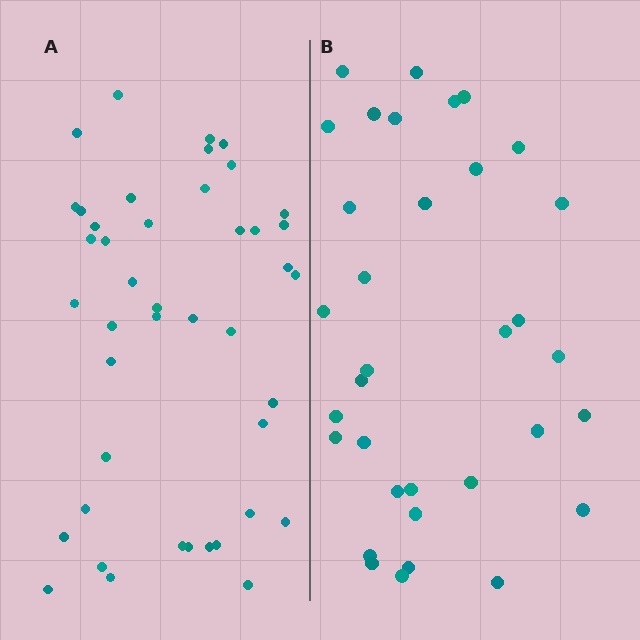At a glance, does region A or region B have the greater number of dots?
Region A (the left region) has more dots.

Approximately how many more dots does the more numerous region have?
Region A has roughly 8 or so more dots than region B.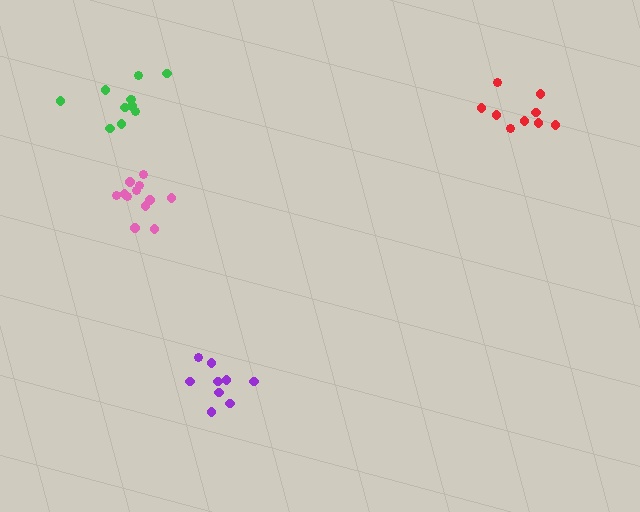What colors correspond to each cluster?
The clusters are colored: purple, red, green, pink.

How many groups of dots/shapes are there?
There are 4 groups.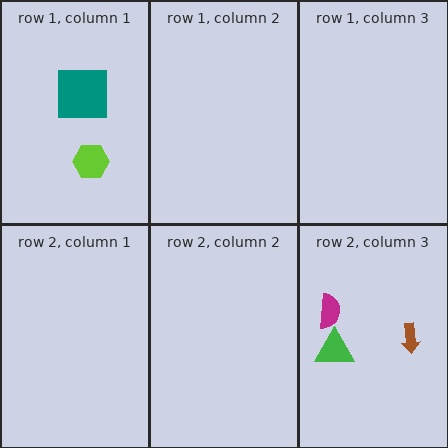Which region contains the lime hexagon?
The row 1, column 1 region.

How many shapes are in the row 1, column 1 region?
2.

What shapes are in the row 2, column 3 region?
The green triangle, the brown arrow, the magenta semicircle.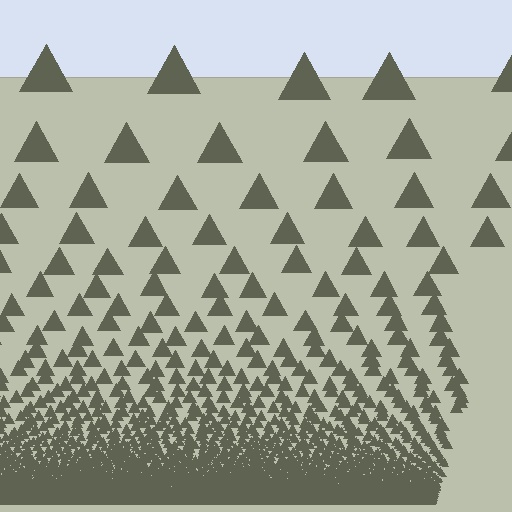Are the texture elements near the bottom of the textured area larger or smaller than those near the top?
Smaller. The gradient is inverted — elements near the bottom are smaller and denser.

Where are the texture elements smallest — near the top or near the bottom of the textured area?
Near the bottom.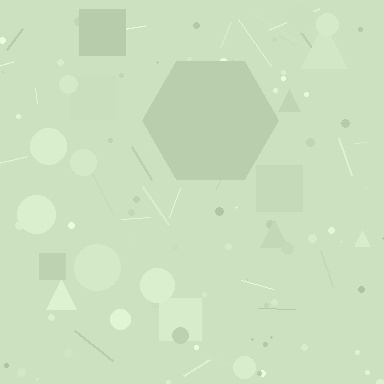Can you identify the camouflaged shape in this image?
The camouflaged shape is a hexagon.